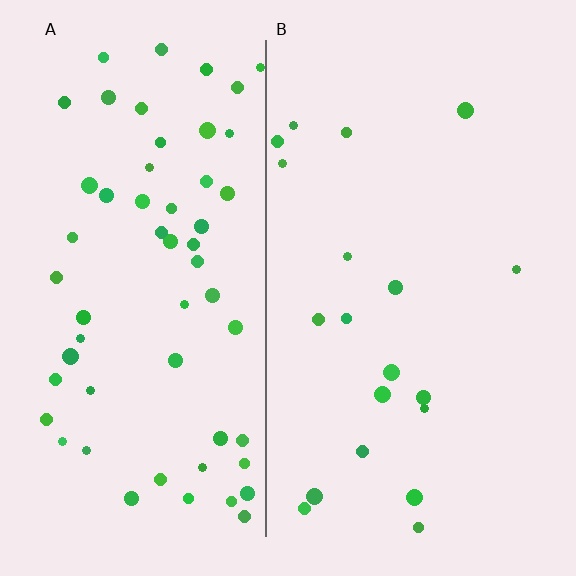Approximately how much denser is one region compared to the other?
Approximately 3.0× — region A over region B.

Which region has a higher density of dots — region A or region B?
A (the left).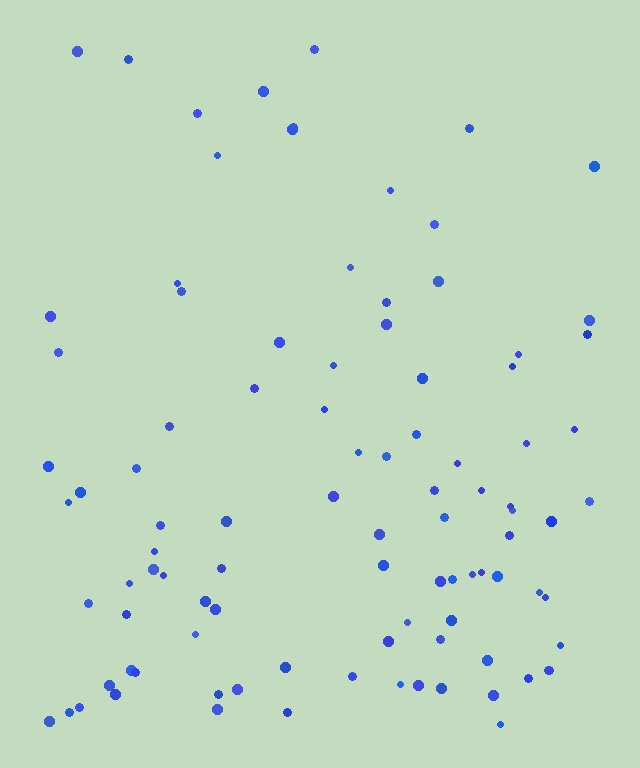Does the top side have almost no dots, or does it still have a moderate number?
Still a moderate number, just noticeably fewer than the bottom.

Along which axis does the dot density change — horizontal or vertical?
Vertical.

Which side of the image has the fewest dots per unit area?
The top.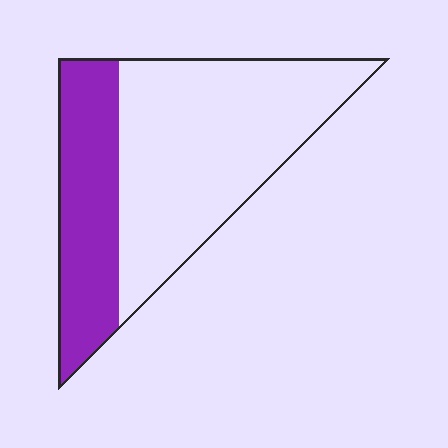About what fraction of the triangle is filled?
About one third (1/3).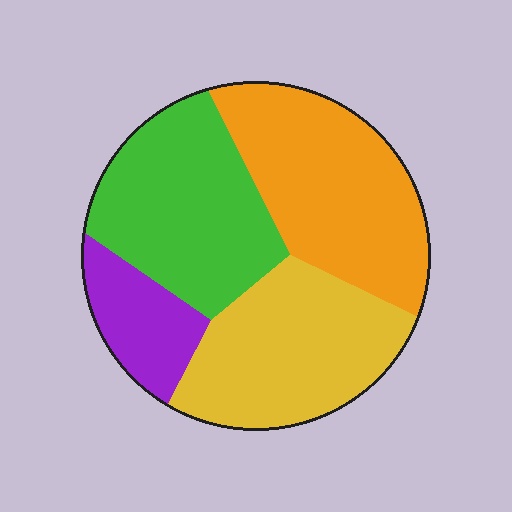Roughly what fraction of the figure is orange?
Orange covers around 30% of the figure.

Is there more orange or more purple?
Orange.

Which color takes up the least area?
Purple, at roughly 10%.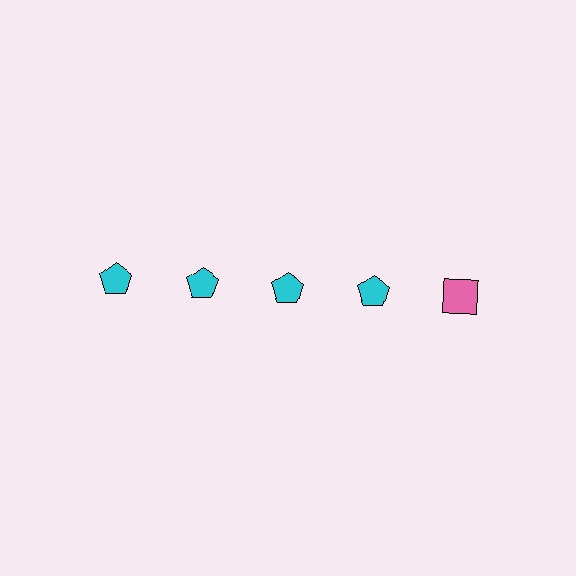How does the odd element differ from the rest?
It differs in both color (pink instead of cyan) and shape (square instead of pentagon).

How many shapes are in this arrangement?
There are 5 shapes arranged in a grid pattern.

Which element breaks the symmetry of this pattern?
The pink square in the top row, rightmost column breaks the symmetry. All other shapes are cyan pentagons.